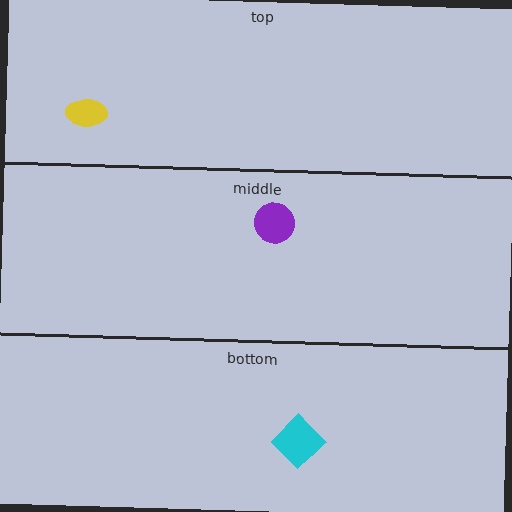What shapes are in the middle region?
The purple circle.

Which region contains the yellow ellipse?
The top region.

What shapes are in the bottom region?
The cyan diamond.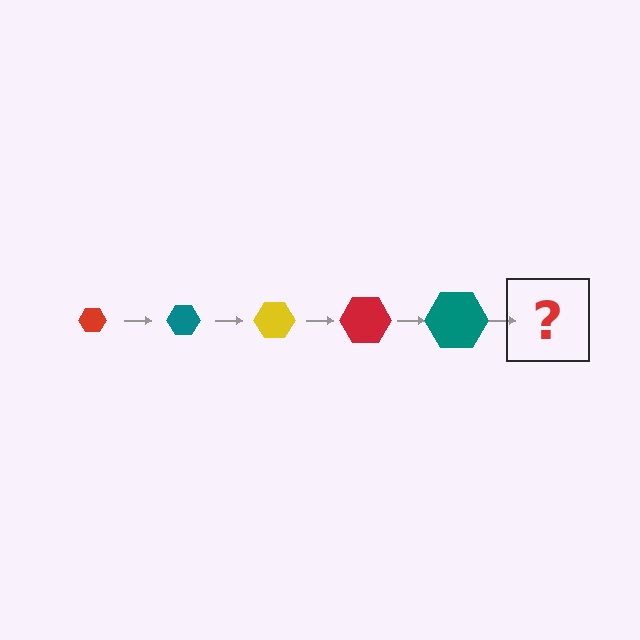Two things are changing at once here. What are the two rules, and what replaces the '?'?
The two rules are that the hexagon grows larger each step and the color cycles through red, teal, and yellow. The '?' should be a yellow hexagon, larger than the previous one.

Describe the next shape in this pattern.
It should be a yellow hexagon, larger than the previous one.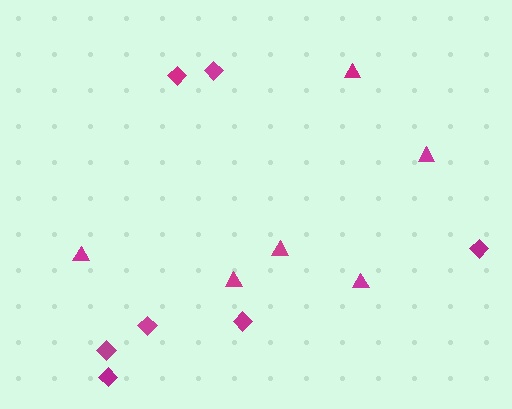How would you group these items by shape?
There are 2 groups: one group of triangles (6) and one group of diamonds (7).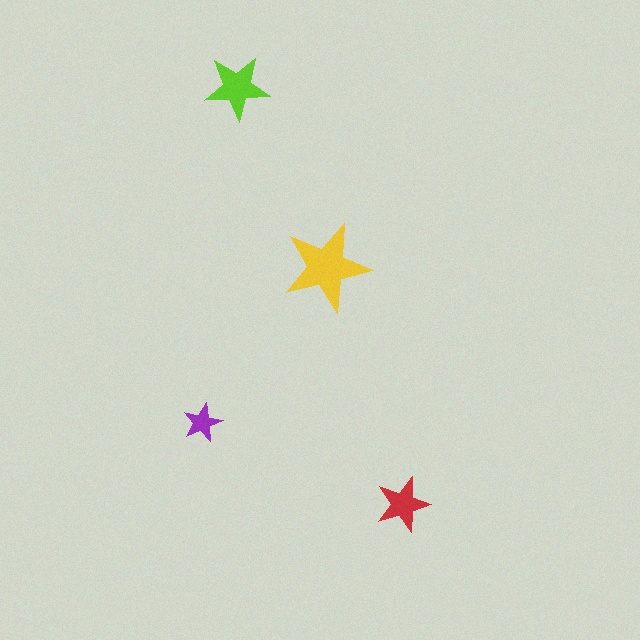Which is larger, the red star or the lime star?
The lime one.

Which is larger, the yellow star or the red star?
The yellow one.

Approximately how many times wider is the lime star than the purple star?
About 1.5 times wider.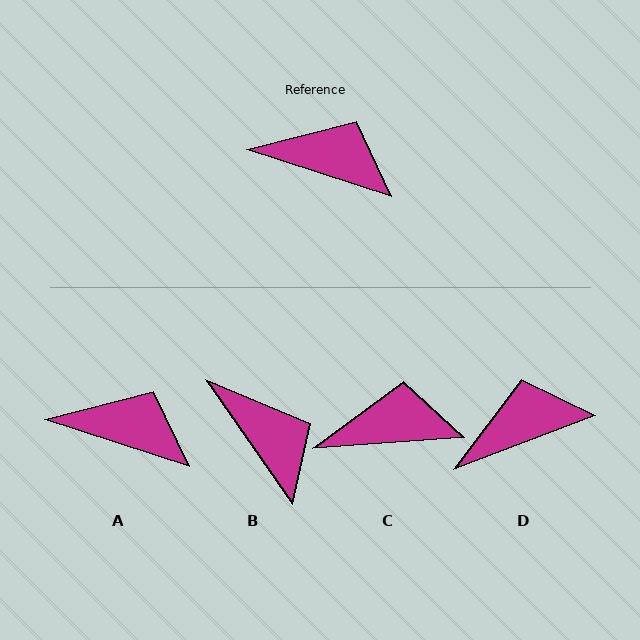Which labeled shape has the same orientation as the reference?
A.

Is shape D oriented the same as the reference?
No, it is off by about 38 degrees.